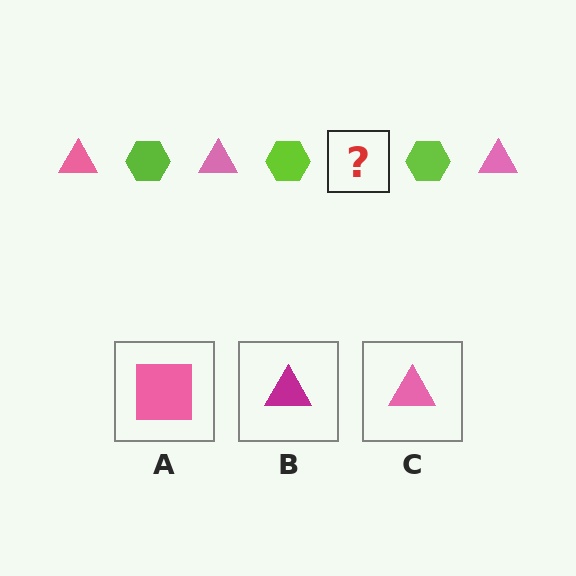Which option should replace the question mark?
Option C.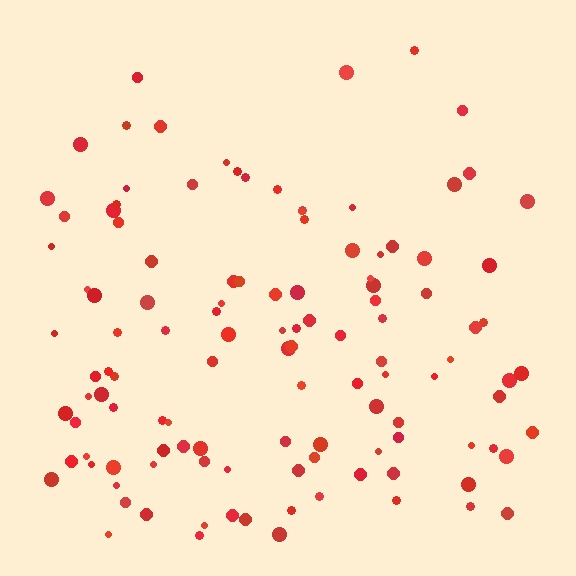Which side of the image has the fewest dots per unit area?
The top.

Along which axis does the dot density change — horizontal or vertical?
Vertical.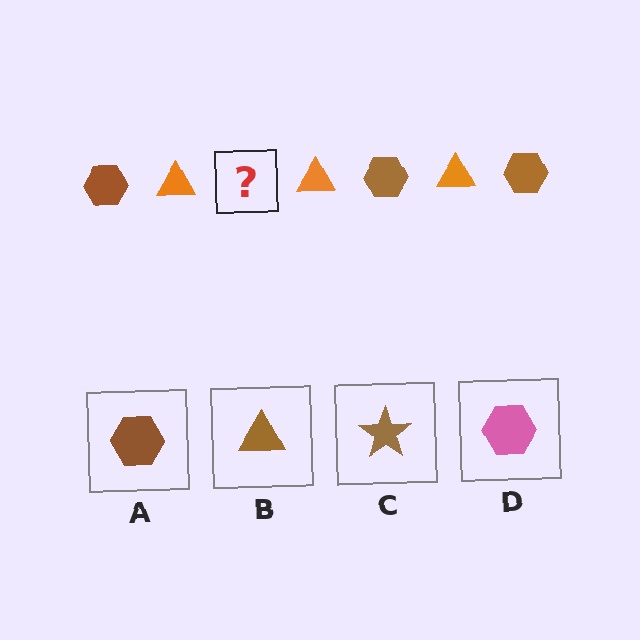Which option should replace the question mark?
Option A.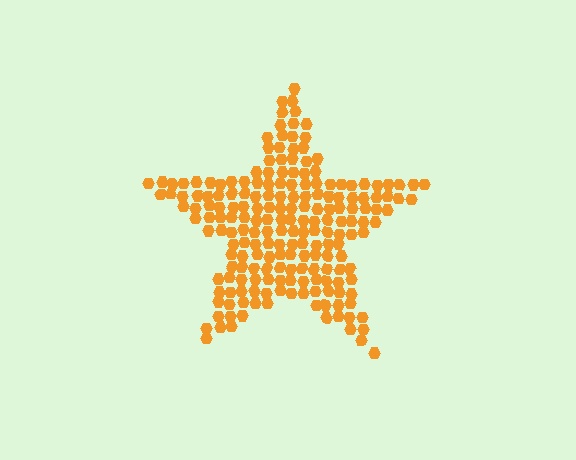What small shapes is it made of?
It is made of small hexagons.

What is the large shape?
The large shape is a star.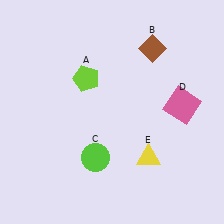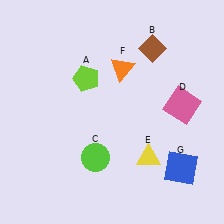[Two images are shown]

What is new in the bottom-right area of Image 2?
A blue square (G) was added in the bottom-right area of Image 2.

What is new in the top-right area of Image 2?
An orange triangle (F) was added in the top-right area of Image 2.